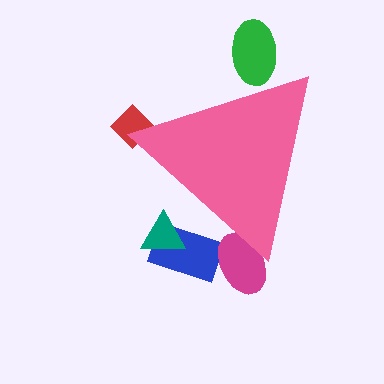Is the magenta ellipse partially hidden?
Yes, the magenta ellipse is partially hidden behind the pink triangle.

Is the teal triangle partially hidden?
Yes, the teal triangle is partially hidden behind the pink triangle.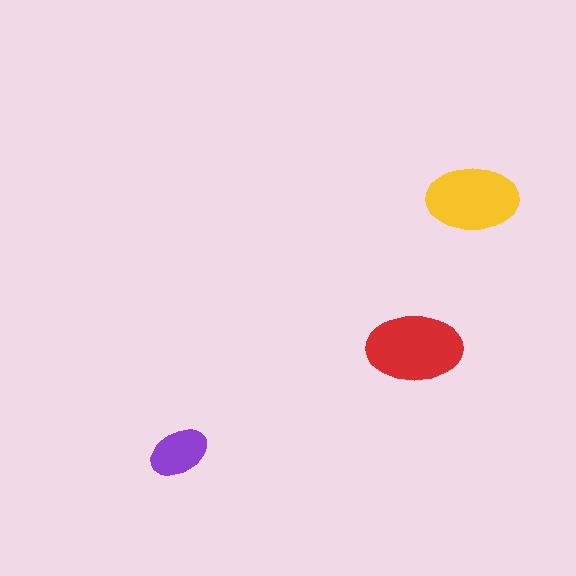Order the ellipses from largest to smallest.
the red one, the yellow one, the purple one.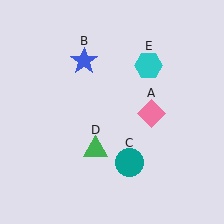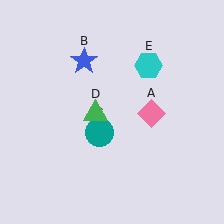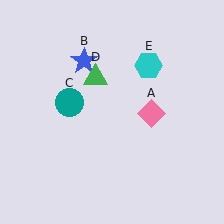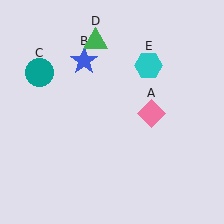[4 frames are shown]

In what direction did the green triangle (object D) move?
The green triangle (object D) moved up.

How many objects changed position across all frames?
2 objects changed position: teal circle (object C), green triangle (object D).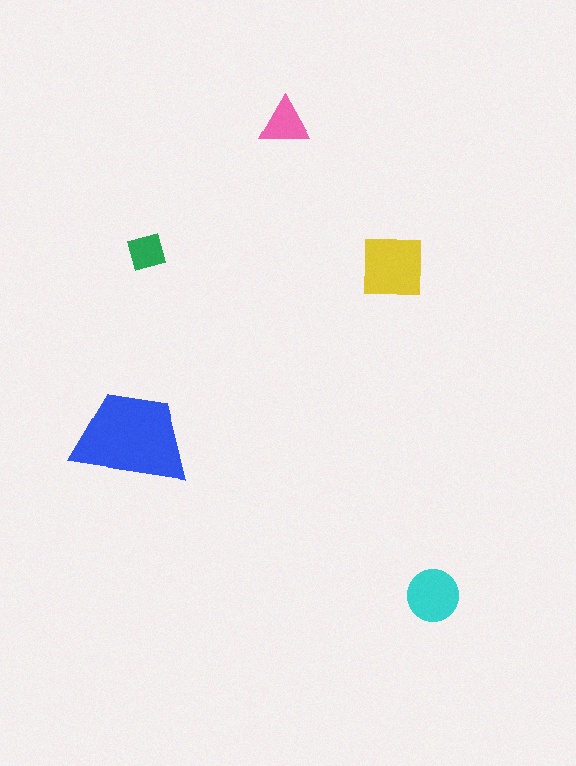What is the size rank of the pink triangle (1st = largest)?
4th.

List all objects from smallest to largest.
The green diamond, the pink triangle, the cyan circle, the yellow square, the blue trapezoid.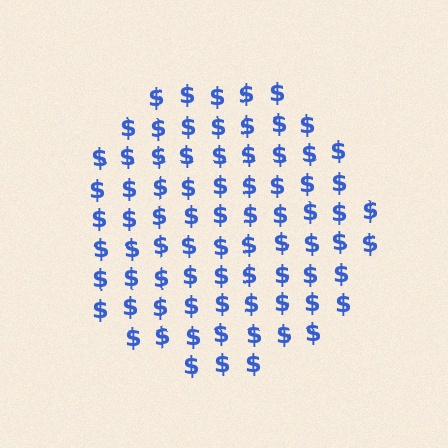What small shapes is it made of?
It is made of small dollar signs.